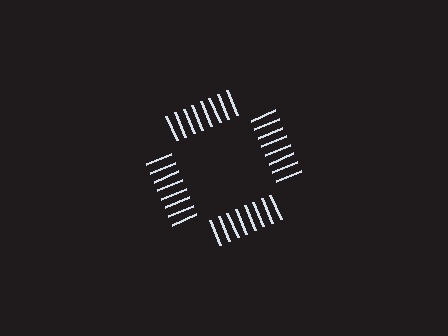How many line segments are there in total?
32 — 8 along each of the 4 edges.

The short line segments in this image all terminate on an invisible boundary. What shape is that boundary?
An illusory square — the line segments terminate on its edges but no continuous stroke is drawn.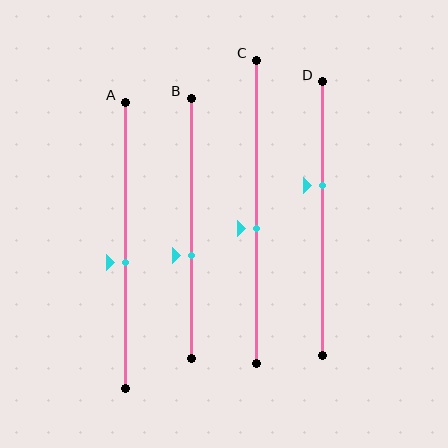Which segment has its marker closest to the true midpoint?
Segment C has its marker closest to the true midpoint.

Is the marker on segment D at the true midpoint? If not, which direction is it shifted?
No, the marker on segment D is shifted upward by about 12% of the segment length.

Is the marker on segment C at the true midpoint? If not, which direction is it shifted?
No, the marker on segment C is shifted downward by about 5% of the segment length.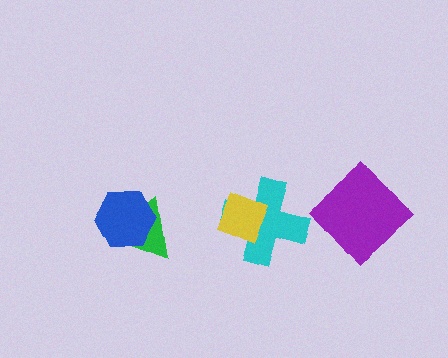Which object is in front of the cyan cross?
The yellow diamond is in front of the cyan cross.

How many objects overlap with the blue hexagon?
1 object overlaps with the blue hexagon.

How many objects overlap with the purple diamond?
0 objects overlap with the purple diamond.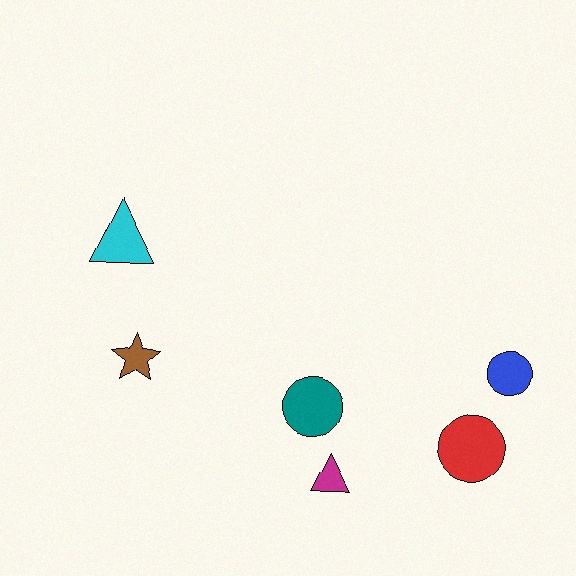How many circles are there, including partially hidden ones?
There are 3 circles.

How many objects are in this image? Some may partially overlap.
There are 6 objects.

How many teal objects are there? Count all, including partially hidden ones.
There is 1 teal object.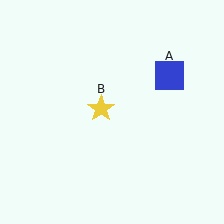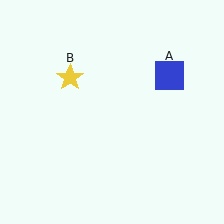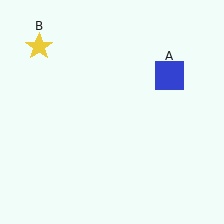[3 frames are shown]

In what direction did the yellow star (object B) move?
The yellow star (object B) moved up and to the left.